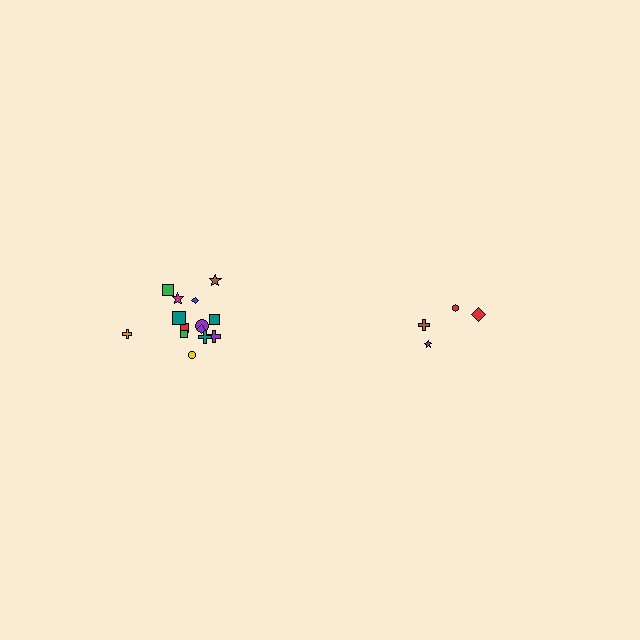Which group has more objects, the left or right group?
The left group.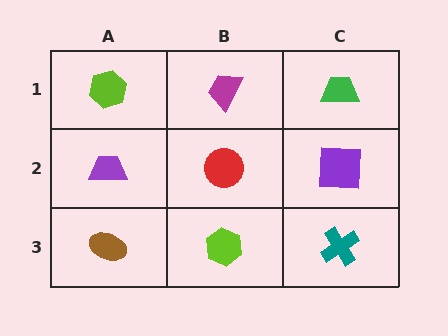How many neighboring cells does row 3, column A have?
2.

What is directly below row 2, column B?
A lime hexagon.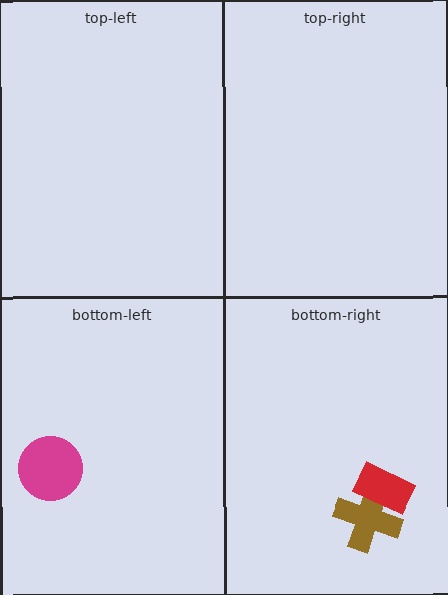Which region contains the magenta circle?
The bottom-left region.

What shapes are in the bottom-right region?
The brown cross, the red rectangle.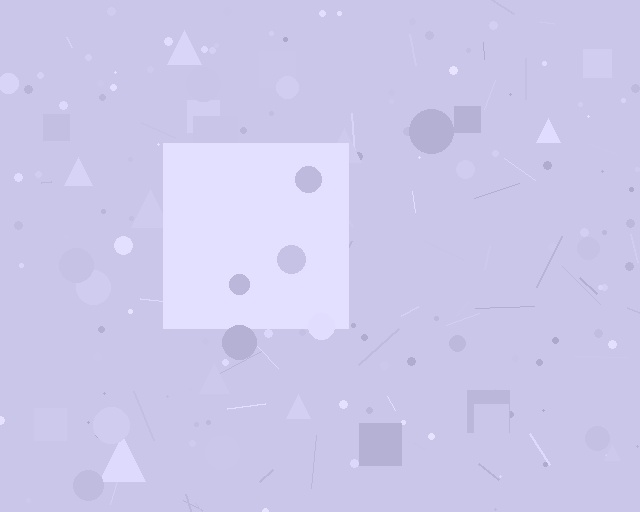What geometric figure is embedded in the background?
A square is embedded in the background.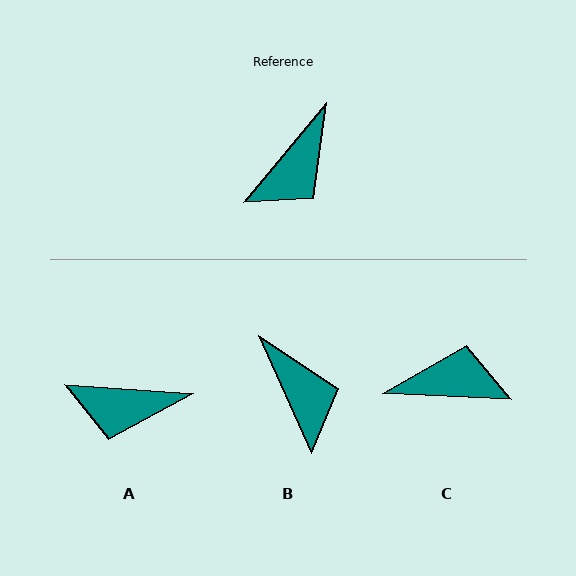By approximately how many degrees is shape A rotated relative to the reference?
Approximately 55 degrees clockwise.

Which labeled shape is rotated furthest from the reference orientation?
C, about 127 degrees away.